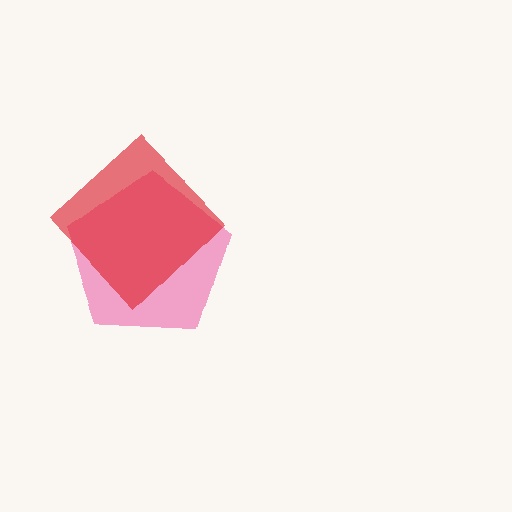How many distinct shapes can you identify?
There are 2 distinct shapes: a pink pentagon, a red diamond.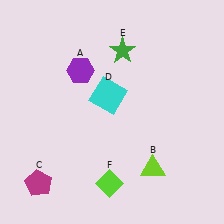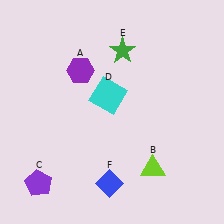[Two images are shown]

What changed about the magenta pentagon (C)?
In Image 1, C is magenta. In Image 2, it changed to purple.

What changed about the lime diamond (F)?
In Image 1, F is lime. In Image 2, it changed to blue.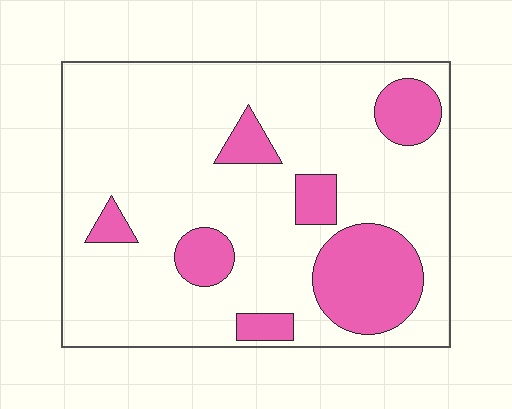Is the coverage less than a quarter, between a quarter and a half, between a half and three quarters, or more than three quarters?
Less than a quarter.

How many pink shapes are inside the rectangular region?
7.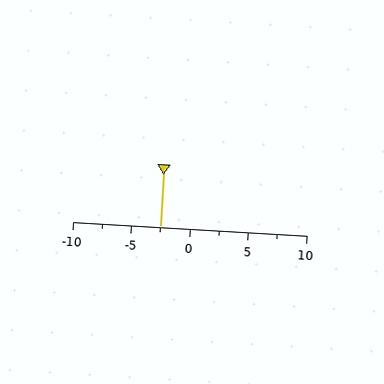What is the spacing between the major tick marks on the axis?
The major ticks are spaced 5 apart.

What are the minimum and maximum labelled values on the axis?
The axis runs from -10 to 10.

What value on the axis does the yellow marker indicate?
The marker indicates approximately -2.5.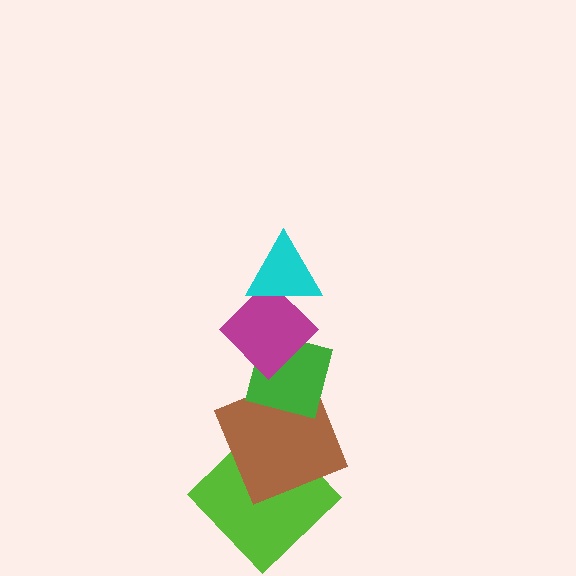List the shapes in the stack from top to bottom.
From top to bottom: the cyan triangle, the magenta diamond, the green square, the brown square, the lime diamond.